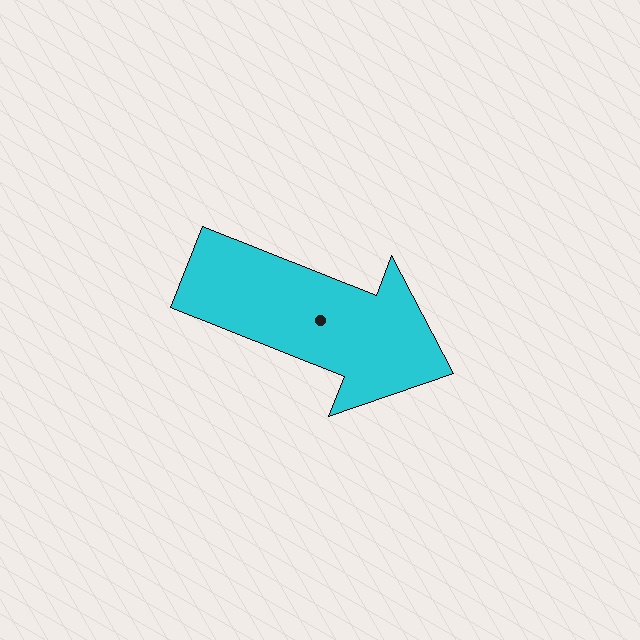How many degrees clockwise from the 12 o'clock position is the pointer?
Approximately 112 degrees.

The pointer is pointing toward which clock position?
Roughly 4 o'clock.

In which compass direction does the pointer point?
East.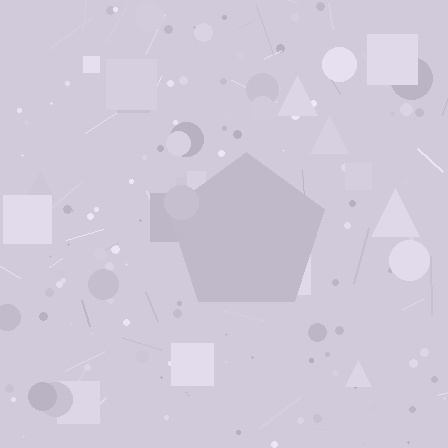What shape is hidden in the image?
A pentagon is hidden in the image.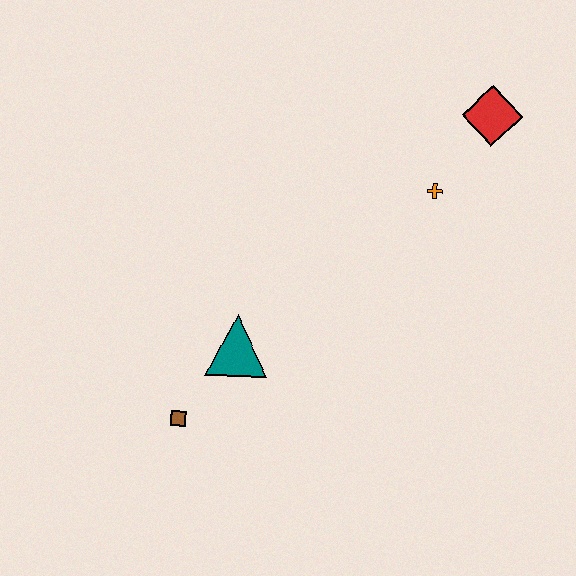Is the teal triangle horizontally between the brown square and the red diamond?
Yes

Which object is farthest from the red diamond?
The brown square is farthest from the red diamond.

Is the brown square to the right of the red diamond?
No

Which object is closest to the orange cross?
The red diamond is closest to the orange cross.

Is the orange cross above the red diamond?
No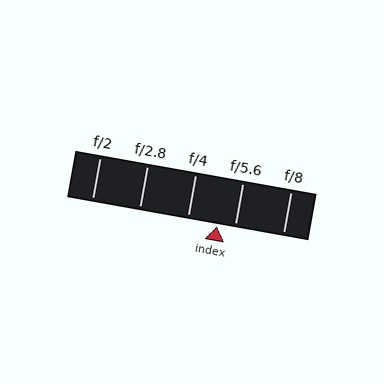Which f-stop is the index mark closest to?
The index mark is closest to f/5.6.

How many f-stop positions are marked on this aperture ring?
There are 5 f-stop positions marked.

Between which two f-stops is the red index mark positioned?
The index mark is between f/4 and f/5.6.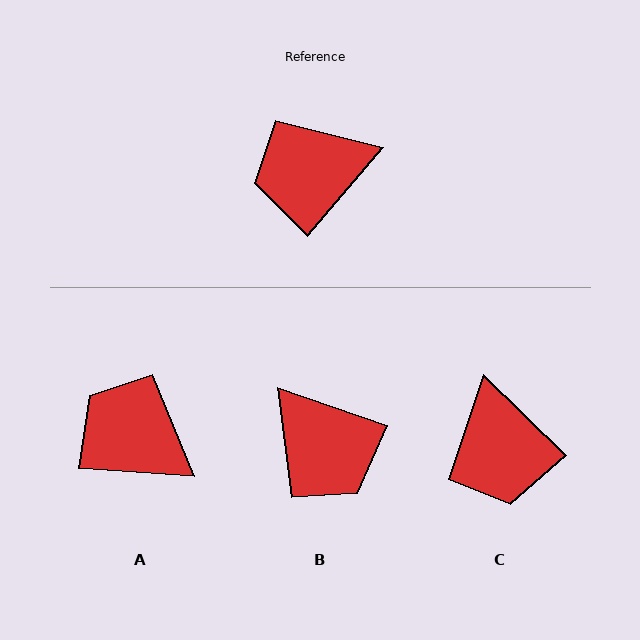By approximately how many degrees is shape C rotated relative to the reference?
Approximately 86 degrees counter-clockwise.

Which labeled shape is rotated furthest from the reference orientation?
B, about 112 degrees away.